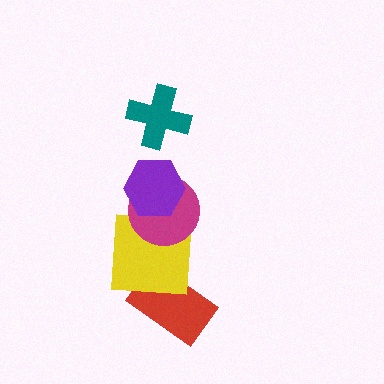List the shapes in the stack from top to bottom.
From top to bottom: the teal cross, the purple hexagon, the magenta circle, the yellow square, the red rectangle.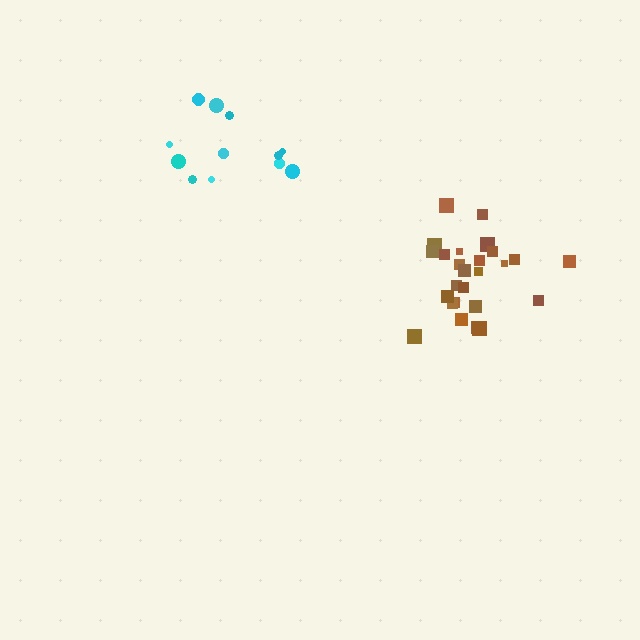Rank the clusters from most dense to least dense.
brown, cyan.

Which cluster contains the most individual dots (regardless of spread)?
Brown (26).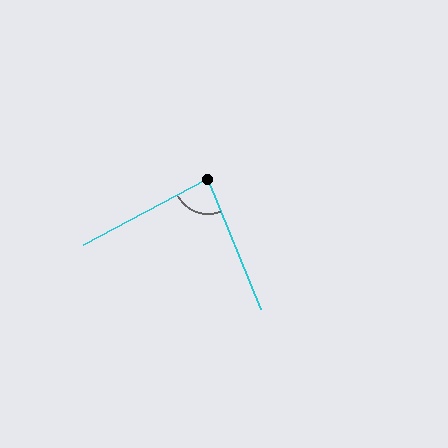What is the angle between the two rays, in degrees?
Approximately 84 degrees.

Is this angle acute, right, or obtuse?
It is acute.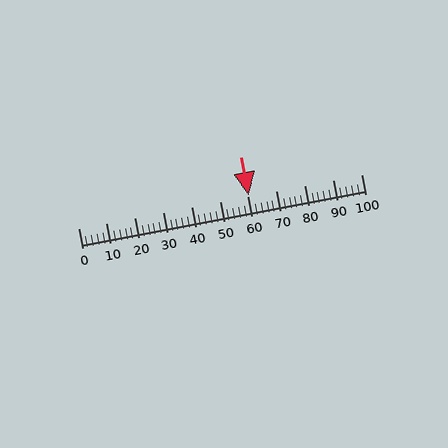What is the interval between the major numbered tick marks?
The major tick marks are spaced 10 units apart.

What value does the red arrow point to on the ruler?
The red arrow points to approximately 60.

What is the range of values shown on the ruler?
The ruler shows values from 0 to 100.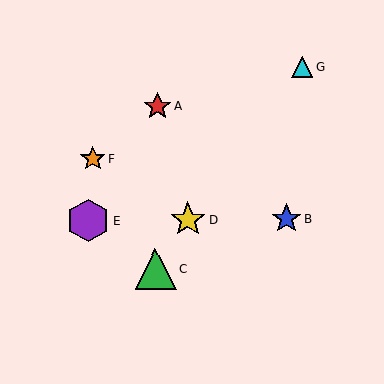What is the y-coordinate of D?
Object D is at y≈220.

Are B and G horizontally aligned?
No, B is at y≈219 and G is at y≈67.